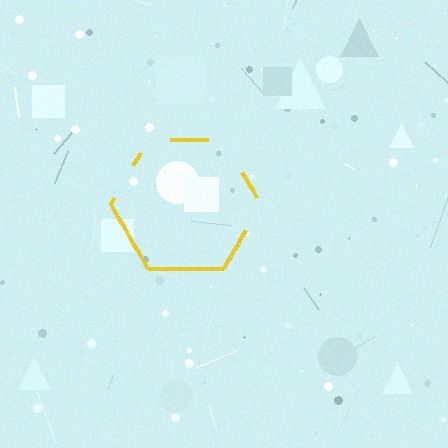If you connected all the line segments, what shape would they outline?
They would outline a hexagon.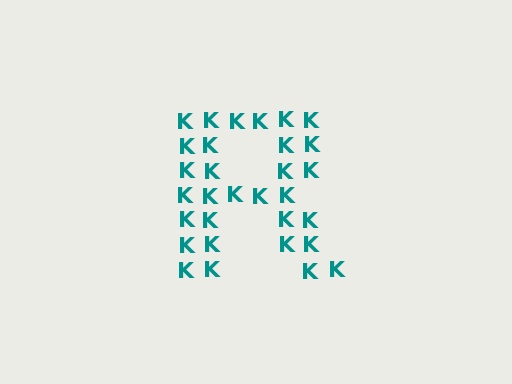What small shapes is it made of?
It is made of small letter K's.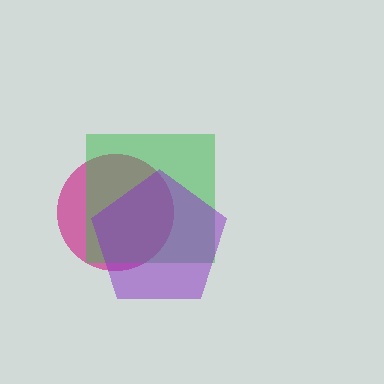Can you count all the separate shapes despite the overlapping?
Yes, there are 3 separate shapes.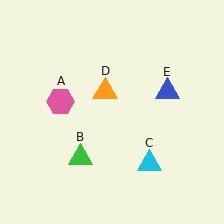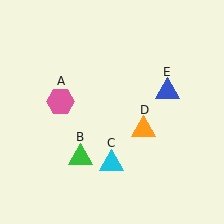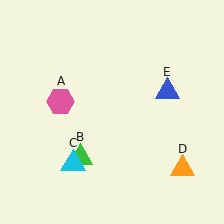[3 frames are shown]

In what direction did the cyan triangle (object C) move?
The cyan triangle (object C) moved left.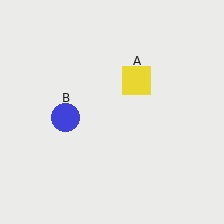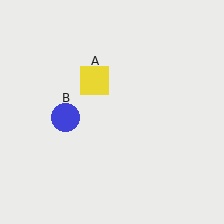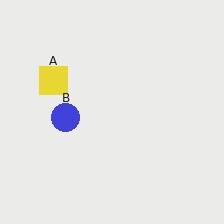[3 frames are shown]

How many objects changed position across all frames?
1 object changed position: yellow square (object A).